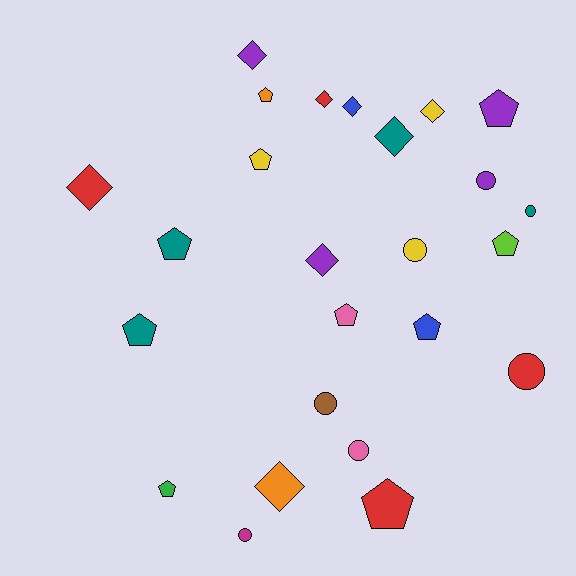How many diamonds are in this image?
There are 8 diamonds.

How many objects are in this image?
There are 25 objects.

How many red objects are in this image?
There are 4 red objects.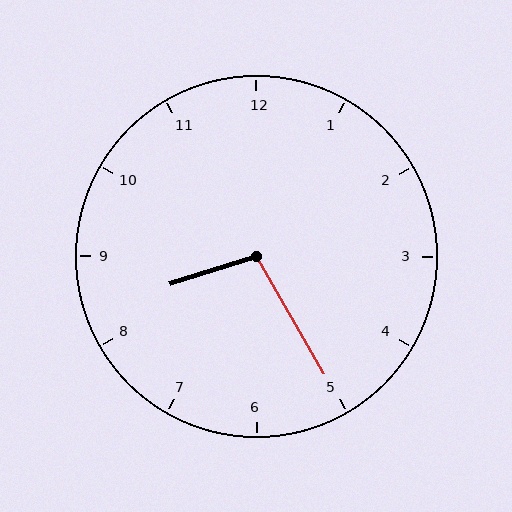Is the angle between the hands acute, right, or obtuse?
It is obtuse.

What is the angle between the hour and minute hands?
Approximately 102 degrees.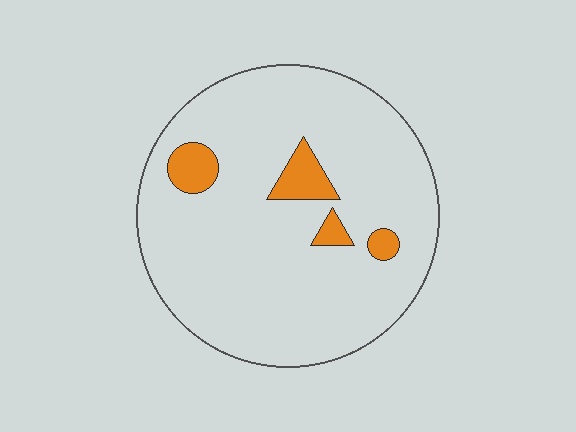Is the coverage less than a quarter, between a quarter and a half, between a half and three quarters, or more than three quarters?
Less than a quarter.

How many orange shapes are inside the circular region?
4.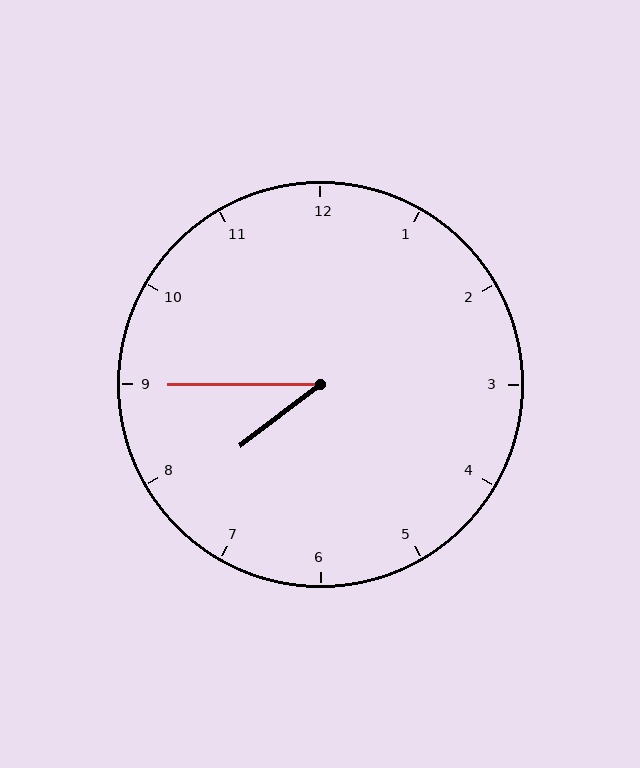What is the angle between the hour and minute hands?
Approximately 38 degrees.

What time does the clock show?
7:45.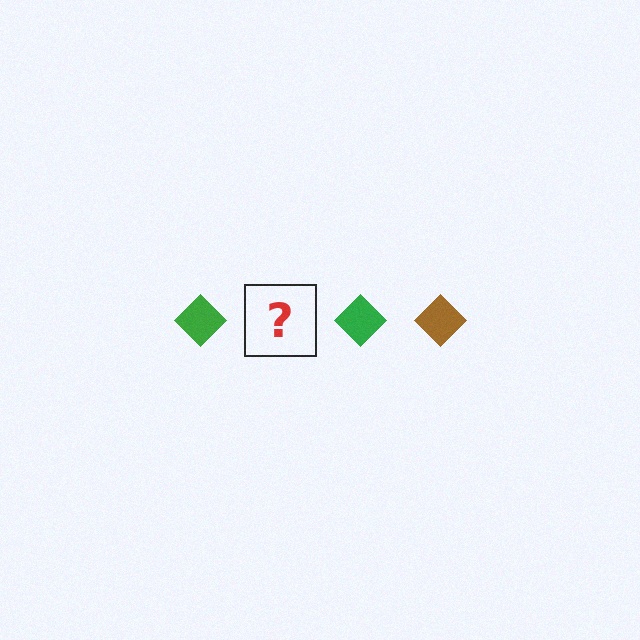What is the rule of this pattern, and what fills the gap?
The rule is that the pattern cycles through green, brown diamonds. The gap should be filled with a brown diamond.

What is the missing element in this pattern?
The missing element is a brown diamond.